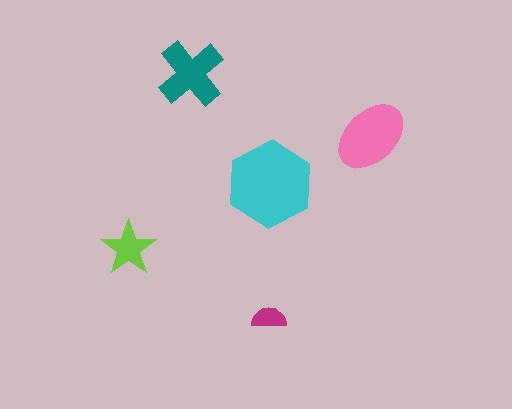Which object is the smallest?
The magenta semicircle.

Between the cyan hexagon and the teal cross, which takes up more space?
The cyan hexagon.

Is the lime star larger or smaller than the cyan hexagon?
Smaller.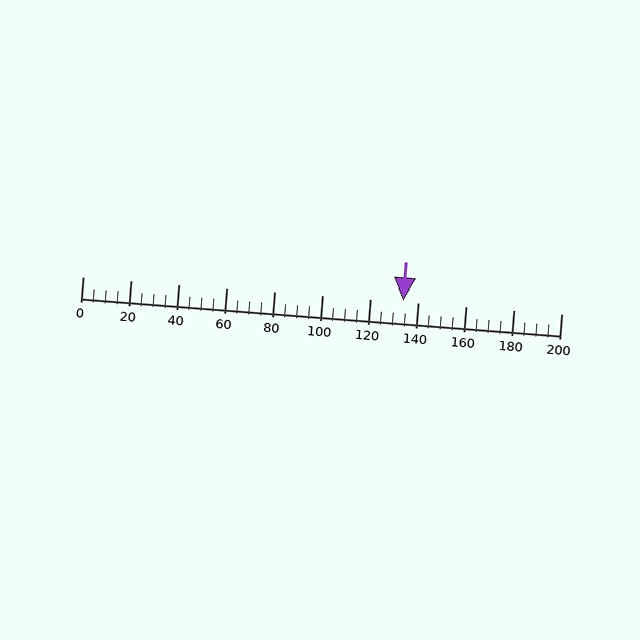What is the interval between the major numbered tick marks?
The major tick marks are spaced 20 units apart.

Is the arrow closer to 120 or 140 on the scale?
The arrow is closer to 140.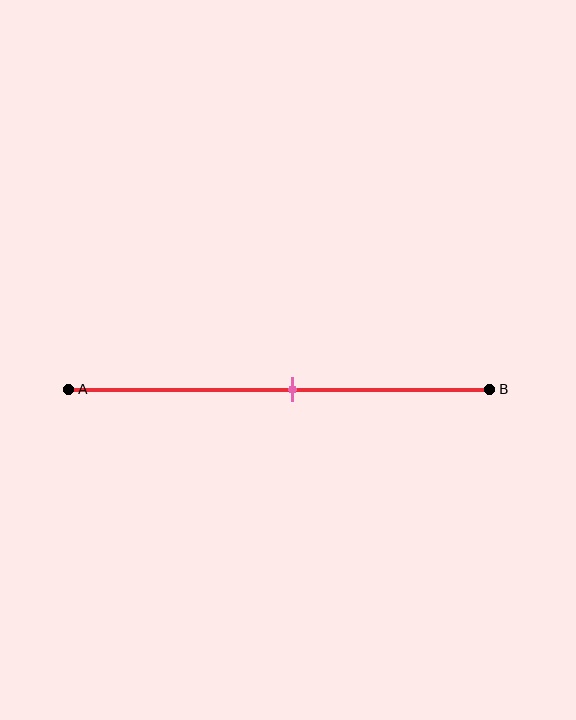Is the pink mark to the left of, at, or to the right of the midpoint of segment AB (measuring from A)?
The pink mark is to the right of the midpoint of segment AB.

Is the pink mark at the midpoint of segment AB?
No, the mark is at about 55% from A, not at the 50% midpoint.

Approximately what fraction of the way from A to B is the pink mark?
The pink mark is approximately 55% of the way from A to B.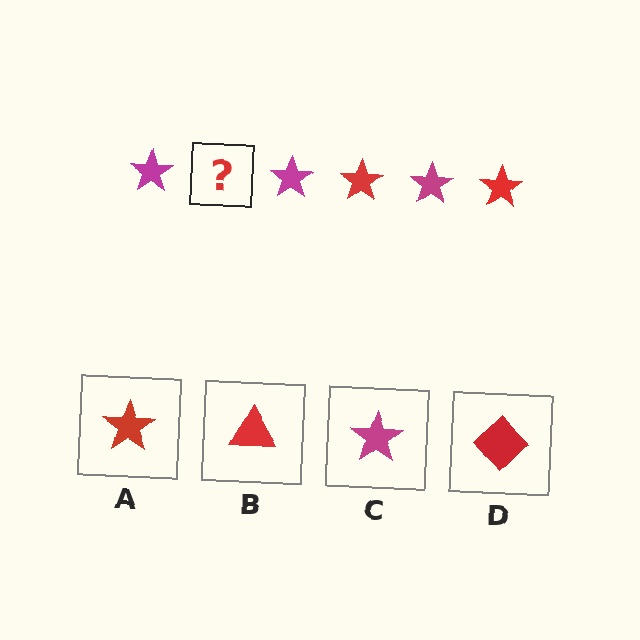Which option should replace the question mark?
Option A.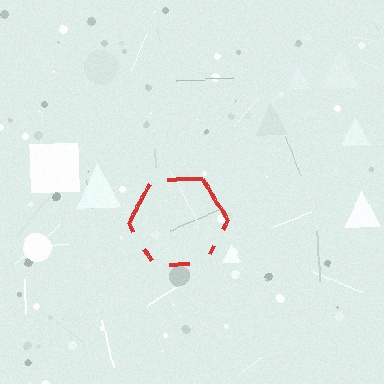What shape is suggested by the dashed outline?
The dashed outline suggests a hexagon.